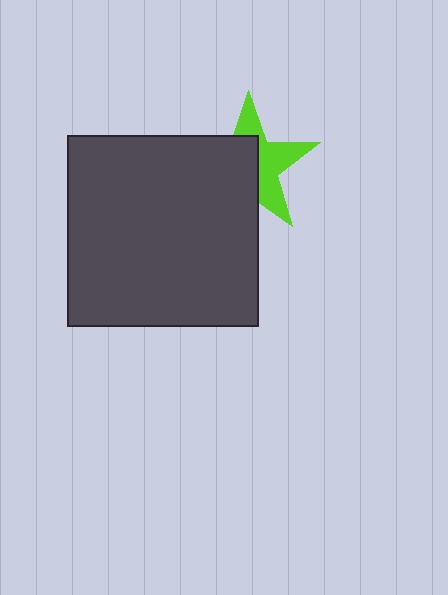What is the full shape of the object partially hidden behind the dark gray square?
The partially hidden object is a lime star.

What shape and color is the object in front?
The object in front is a dark gray square.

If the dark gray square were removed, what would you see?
You would see the complete lime star.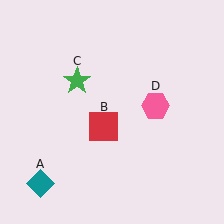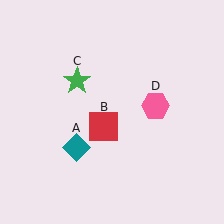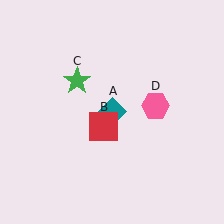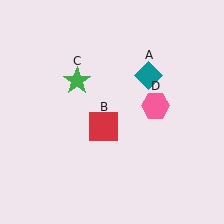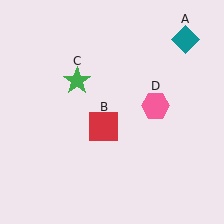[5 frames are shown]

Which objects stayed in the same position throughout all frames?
Red square (object B) and green star (object C) and pink hexagon (object D) remained stationary.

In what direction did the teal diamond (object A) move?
The teal diamond (object A) moved up and to the right.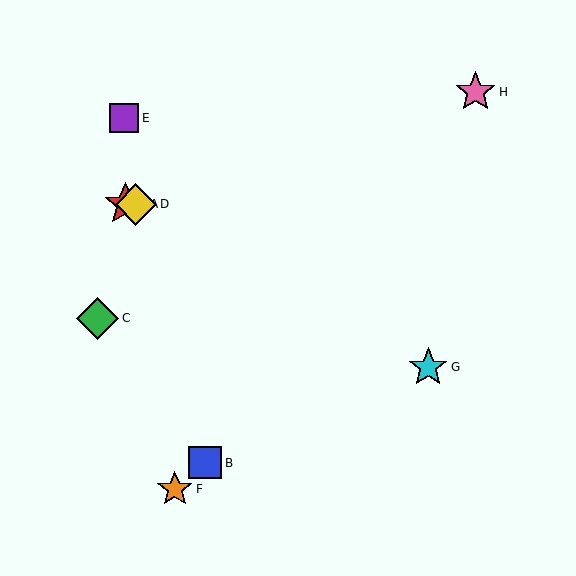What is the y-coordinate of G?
Object G is at y≈367.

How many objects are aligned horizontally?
2 objects (A, D) are aligned horizontally.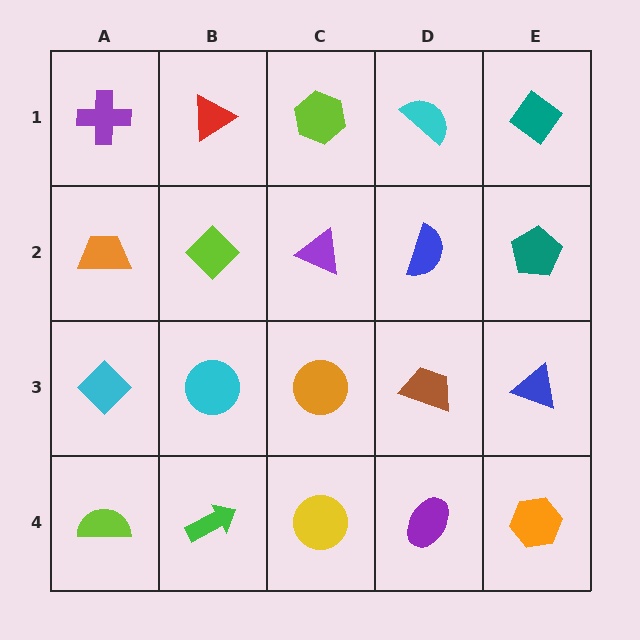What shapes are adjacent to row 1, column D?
A blue semicircle (row 2, column D), a lime hexagon (row 1, column C), a teal diamond (row 1, column E).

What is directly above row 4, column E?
A blue triangle.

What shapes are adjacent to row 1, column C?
A purple triangle (row 2, column C), a red triangle (row 1, column B), a cyan semicircle (row 1, column D).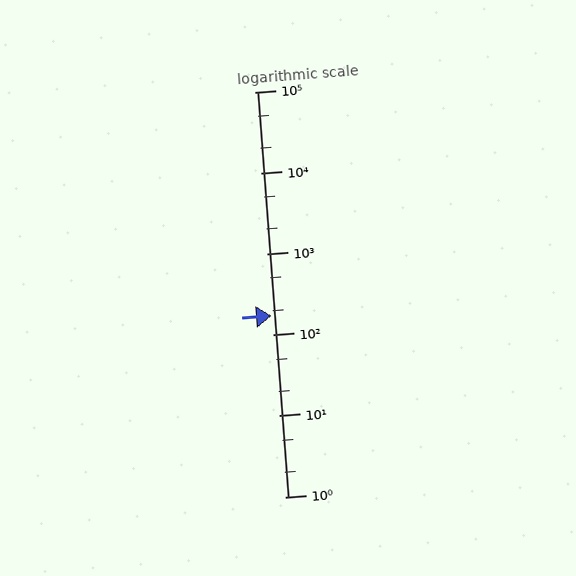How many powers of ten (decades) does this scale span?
The scale spans 5 decades, from 1 to 100000.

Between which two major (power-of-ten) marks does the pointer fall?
The pointer is between 100 and 1000.